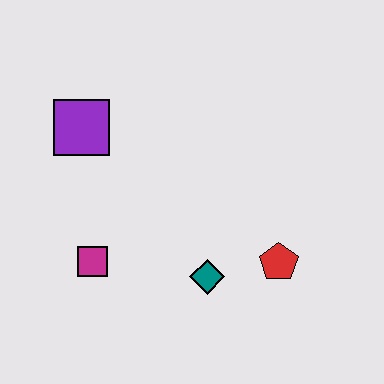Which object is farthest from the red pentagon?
The purple square is farthest from the red pentagon.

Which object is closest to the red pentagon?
The teal diamond is closest to the red pentagon.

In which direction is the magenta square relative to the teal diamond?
The magenta square is to the left of the teal diamond.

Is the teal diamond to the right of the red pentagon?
No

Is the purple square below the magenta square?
No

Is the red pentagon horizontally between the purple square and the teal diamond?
No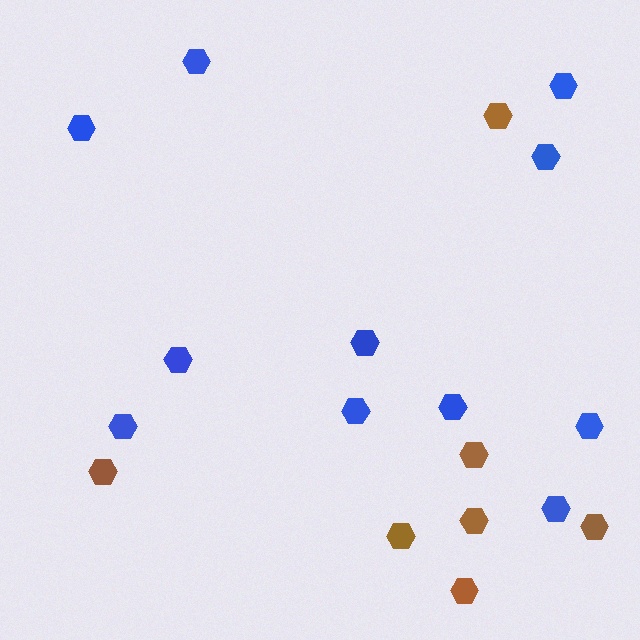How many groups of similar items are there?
There are 2 groups: one group of blue hexagons (11) and one group of brown hexagons (7).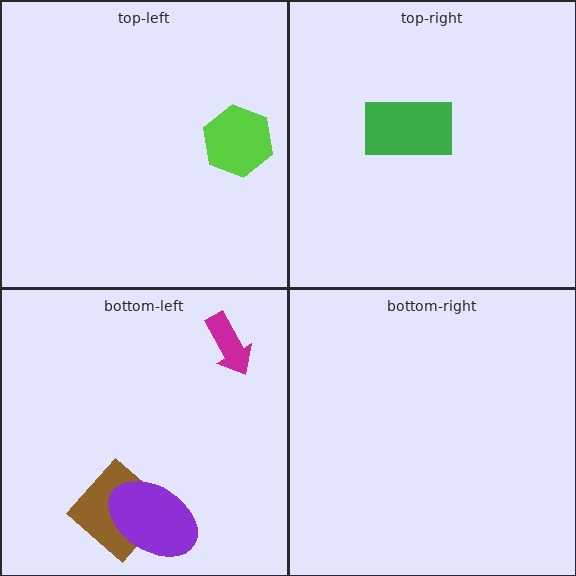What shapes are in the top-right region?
The green rectangle.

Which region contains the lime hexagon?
The top-left region.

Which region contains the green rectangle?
The top-right region.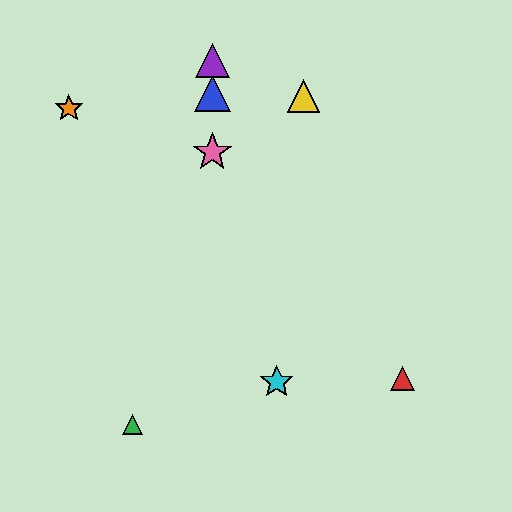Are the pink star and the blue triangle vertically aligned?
Yes, both are at x≈212.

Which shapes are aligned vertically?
The blue triangle, the purple triangle, the pink star are aligned vertically.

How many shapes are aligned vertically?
3 shapes (the blue triangle, the purple triangle, the pink star) are aligned vertically.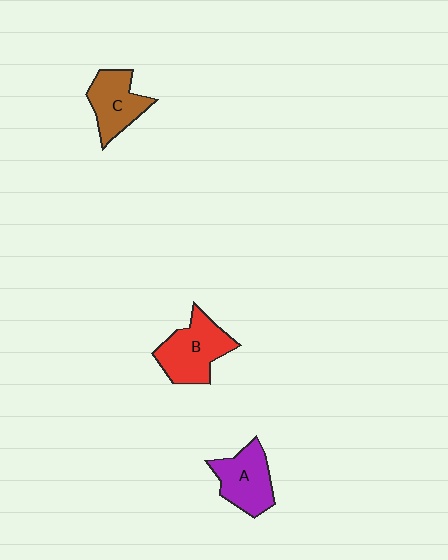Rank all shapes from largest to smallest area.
From largest to smallest: B (red), A (purple), C (brown).